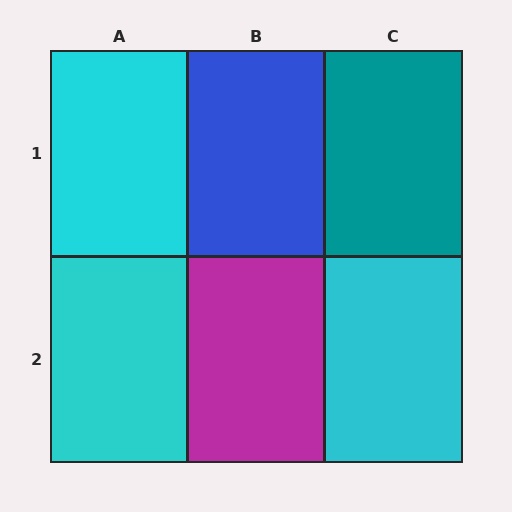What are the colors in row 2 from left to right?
Cyan, magenta, cyan.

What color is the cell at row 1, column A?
Cyan.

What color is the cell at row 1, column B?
Blue.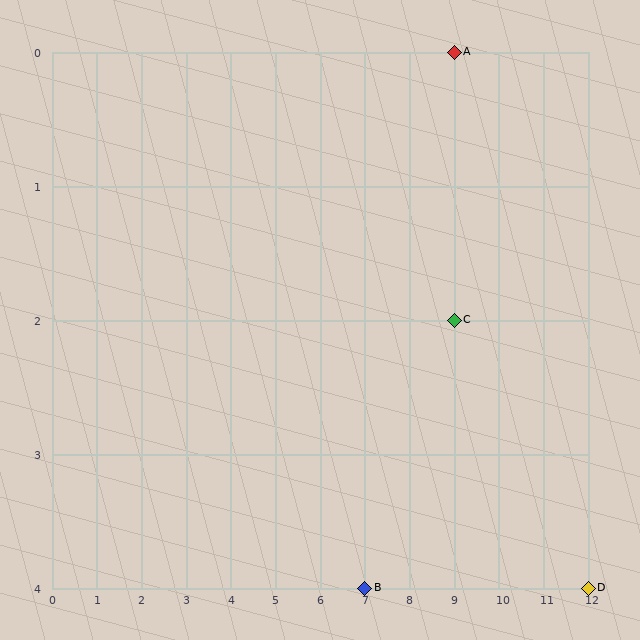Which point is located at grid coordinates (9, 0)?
Point A is at (9, 0).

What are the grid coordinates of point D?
Point D is at grid coordinates (12, 4).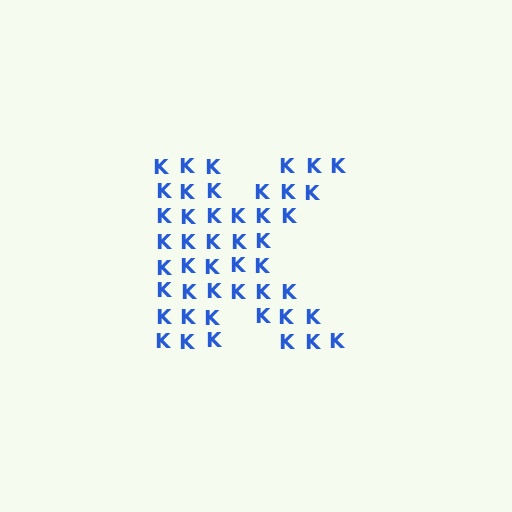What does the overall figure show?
The overall figure shows the letter K.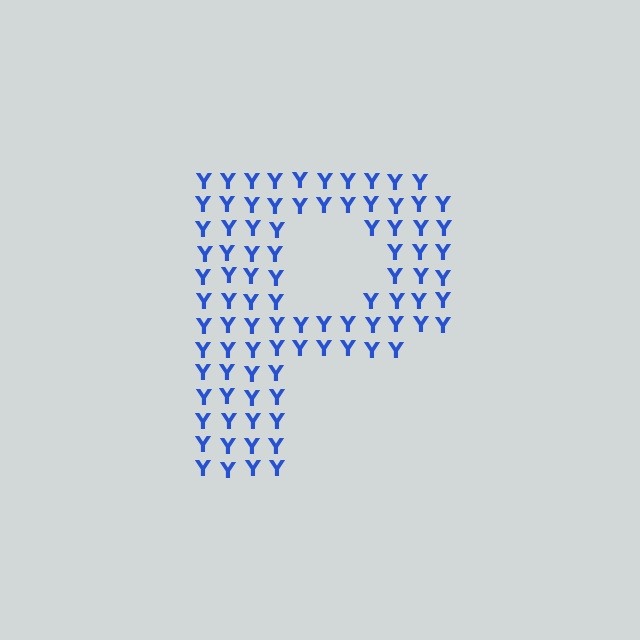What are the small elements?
The small elements are letter Y's.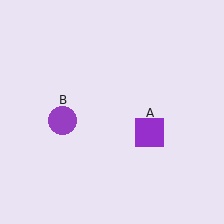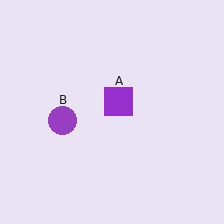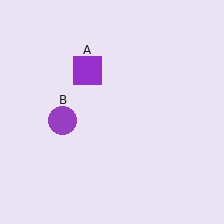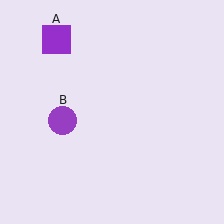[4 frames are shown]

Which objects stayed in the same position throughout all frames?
Purple circle (object B) remained stationary.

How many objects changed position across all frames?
1 object changed position: purple square (object A).